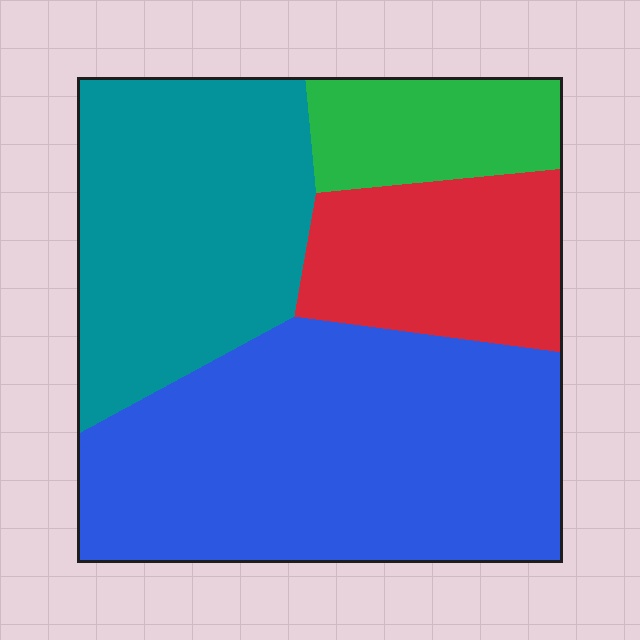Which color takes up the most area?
Blue, at roughly 45%.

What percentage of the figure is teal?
Teal covers roughly 30% of the figure.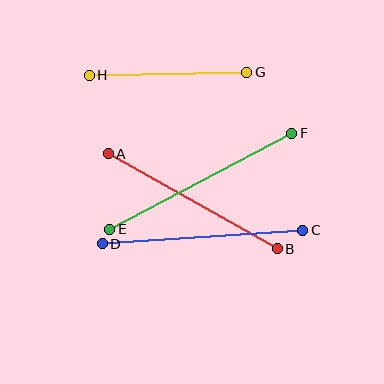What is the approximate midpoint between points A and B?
The midpoint is at approximately (193, 201) pixels.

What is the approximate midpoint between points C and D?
The midpoint is at approximately (203, 237) pixels.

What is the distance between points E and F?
The distance is approximately 205 pixels.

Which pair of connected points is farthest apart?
Points E and F are farthest apart.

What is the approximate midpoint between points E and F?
The midpoint is at approximately (201, 181) pixels.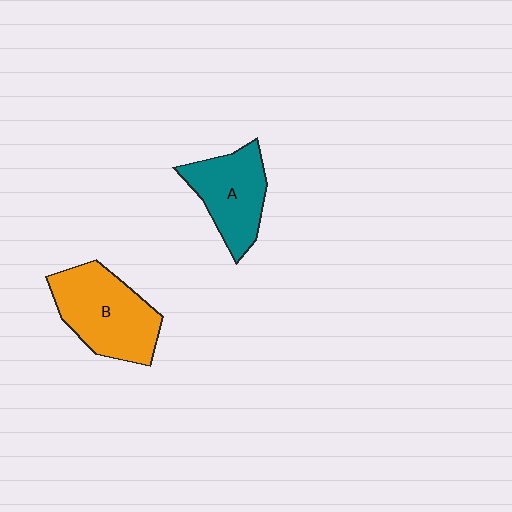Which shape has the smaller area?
Shape A (teal).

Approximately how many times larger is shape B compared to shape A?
Approximately 1.3 times.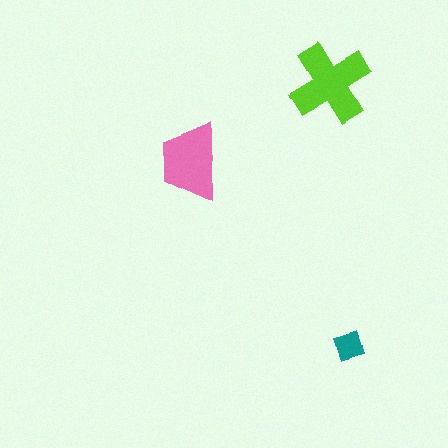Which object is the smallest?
The teal diamond.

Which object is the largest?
The lime cross.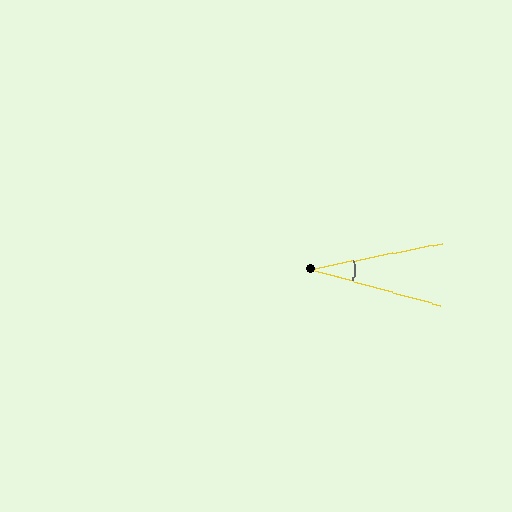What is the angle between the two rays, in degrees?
Approximately 26 degrees.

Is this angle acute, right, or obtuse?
It is acute.